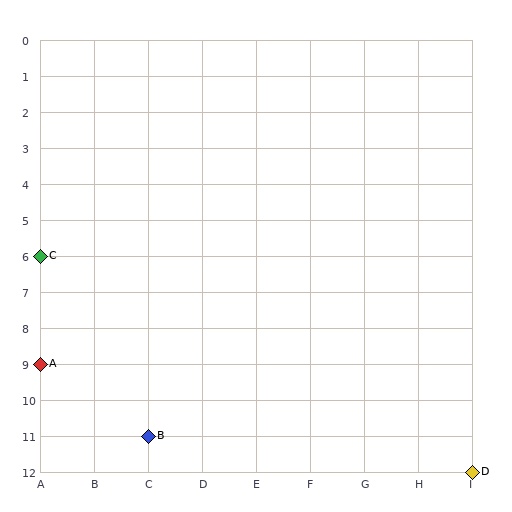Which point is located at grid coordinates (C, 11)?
Point B is at (C, 11).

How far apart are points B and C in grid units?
Points B and C are 2 columns and 5 rows apart (about 5.4 grid units diagonally).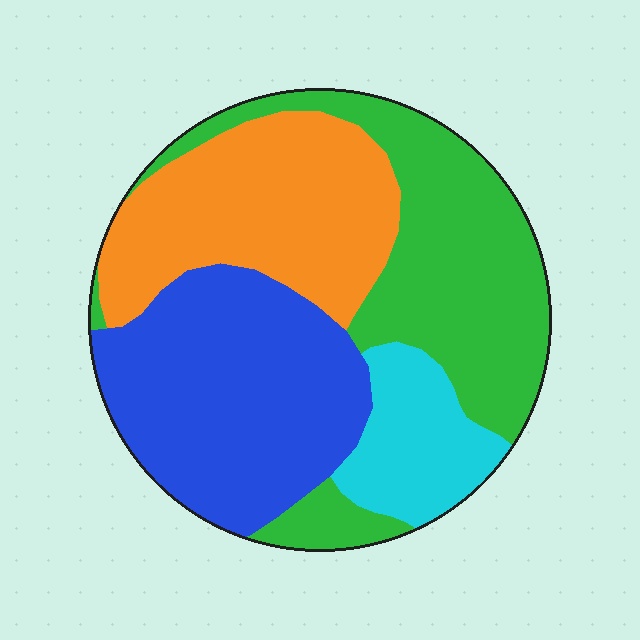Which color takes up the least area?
Cyan, at roughly 10%.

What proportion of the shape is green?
Green takes up about one third (1/3) of the shape.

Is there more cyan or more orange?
Orange.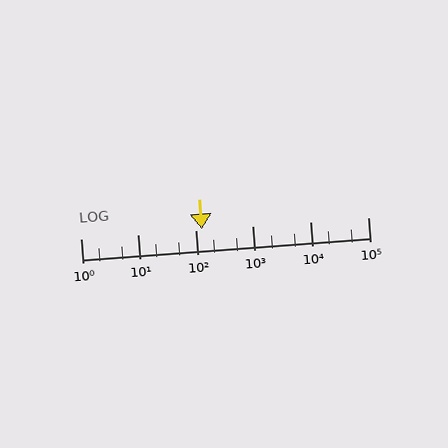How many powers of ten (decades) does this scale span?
The scale spans 5 decades, from 1 to 100000.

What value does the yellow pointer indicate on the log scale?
The pointer indicates approximately 130.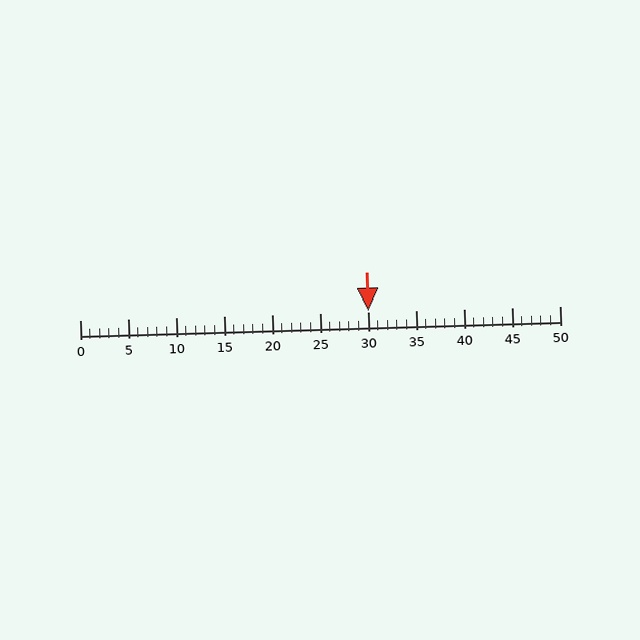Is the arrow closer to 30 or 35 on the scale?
The arrow is closer to 30.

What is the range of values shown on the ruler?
The ruler shows values from 0 to 50.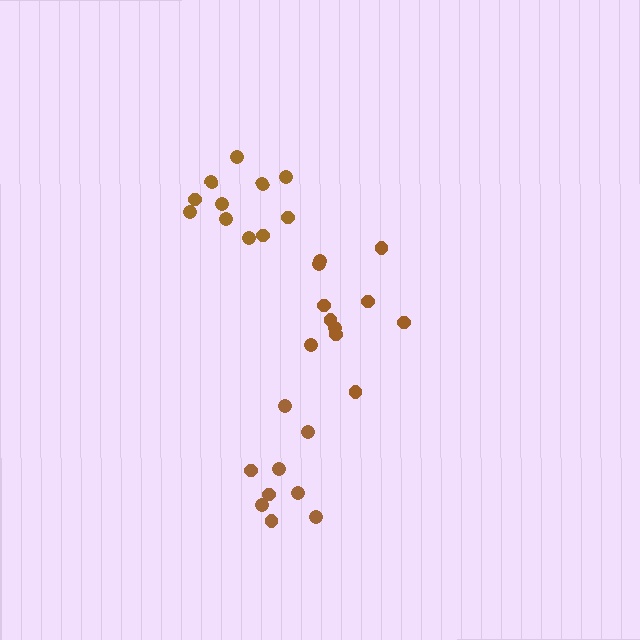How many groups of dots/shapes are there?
There are 3 groups.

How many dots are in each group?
Group 1: 11 dots, Group 2: 11 dots, Group 3: 9 dots (31 total).